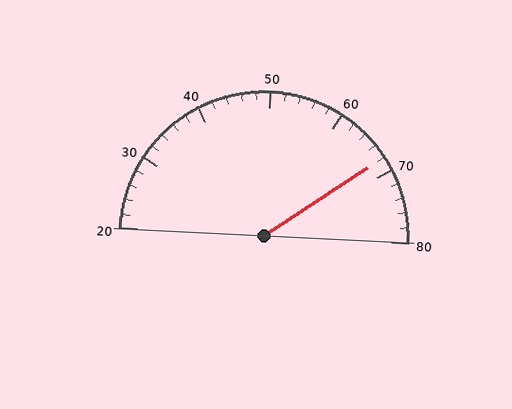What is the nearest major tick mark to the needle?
The nearest major tick mark is 70.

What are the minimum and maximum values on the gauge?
The gauge ranges from 20 to 80.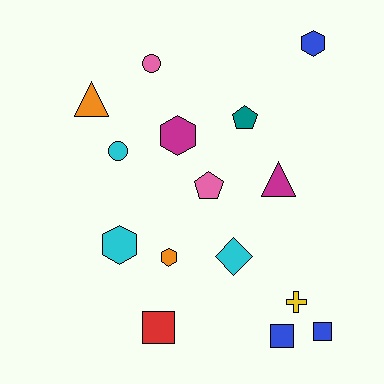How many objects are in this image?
There are 15 objects.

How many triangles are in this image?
There are 2 triangles.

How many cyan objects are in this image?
There are 3 cyan objects.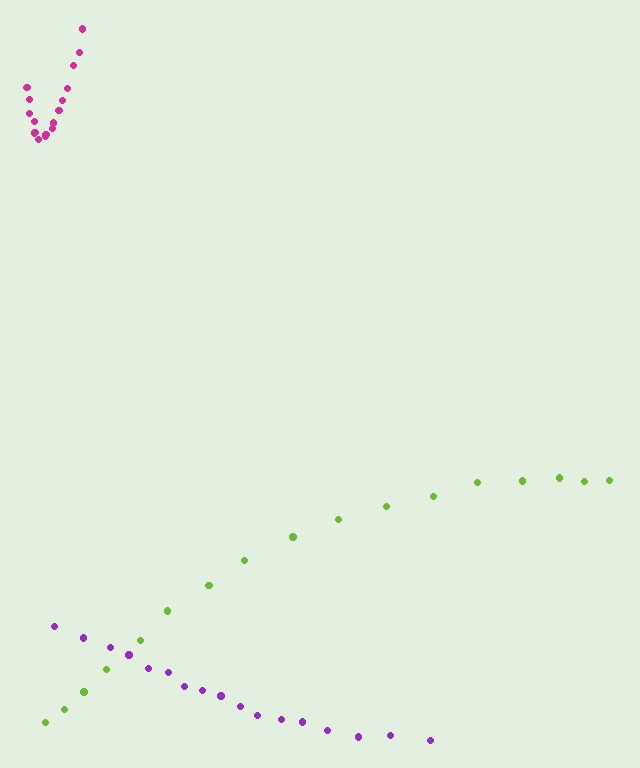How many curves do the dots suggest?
There are 3 distinct paths.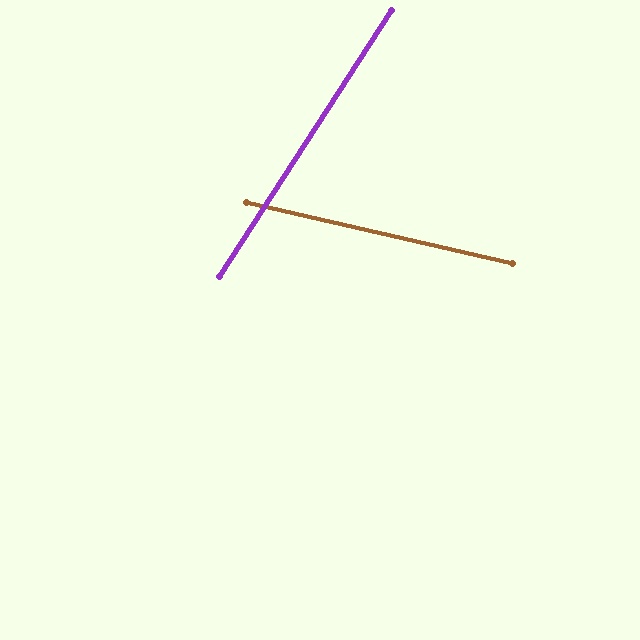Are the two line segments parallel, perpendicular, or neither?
Neither parallel nor perpendicular — they differ by about 70°.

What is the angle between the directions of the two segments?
Approximately 70 degrees.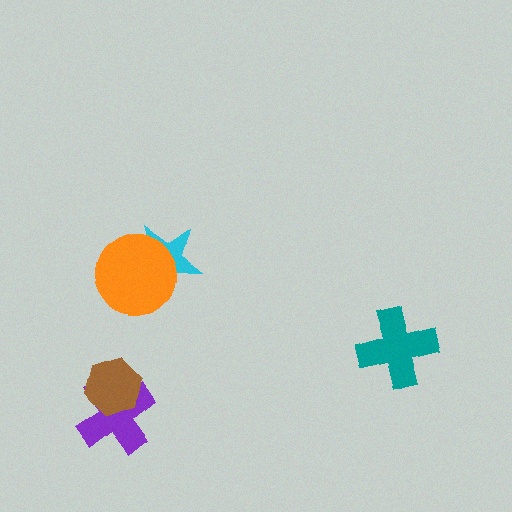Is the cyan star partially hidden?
Yes, it is partially covered by another shape.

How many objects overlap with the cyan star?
1 object overlaps with the cyan star.